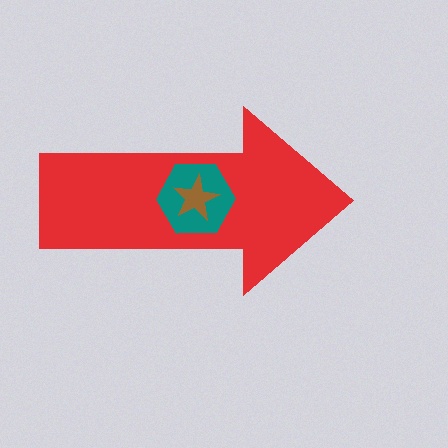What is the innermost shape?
The brown star.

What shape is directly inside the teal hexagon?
The brown star.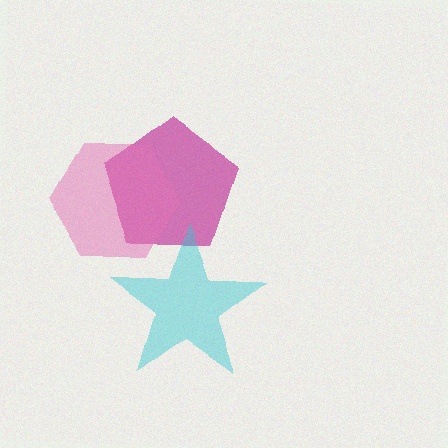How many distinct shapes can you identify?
There are 3 distinct shapes: a magenta pentagon, a pink hexagon, a cyan star.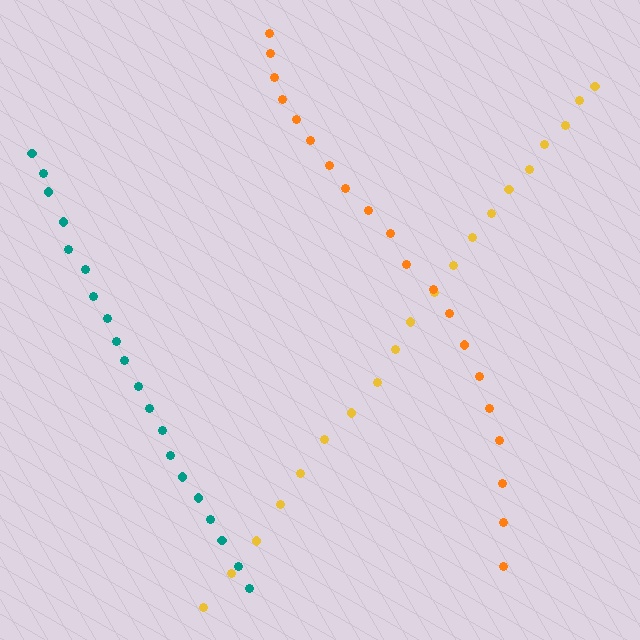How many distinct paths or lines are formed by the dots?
There are 3 distinct paths.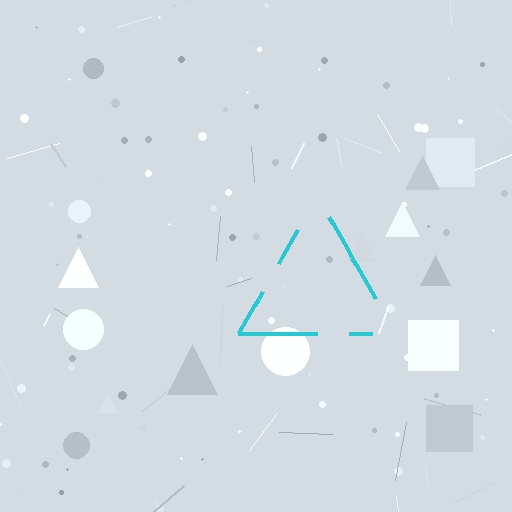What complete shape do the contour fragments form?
The contour fragments form a triangle.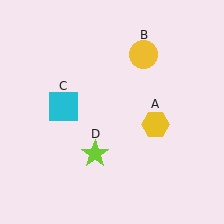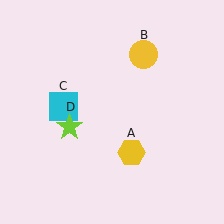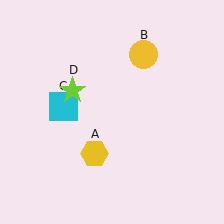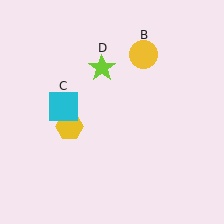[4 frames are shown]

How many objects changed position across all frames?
2 objects changed position: yellow hexagon (object A), lime star (object D).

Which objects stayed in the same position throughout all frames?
Yellow circle (object B) and cyan square (object C) remained stationary.